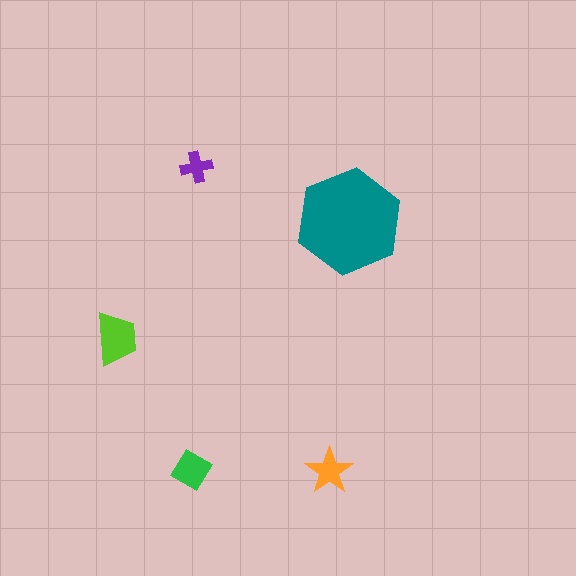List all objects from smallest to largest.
The purple cross, the orange star, the green diamond, the lime trapezoid, the teal hexagon.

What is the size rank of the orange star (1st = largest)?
4th.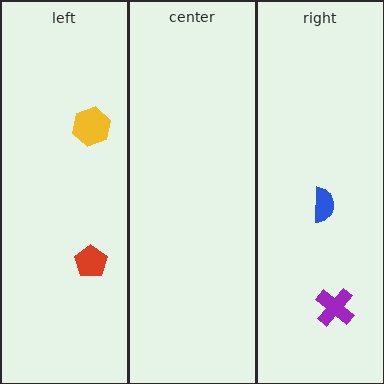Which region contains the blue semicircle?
The right region.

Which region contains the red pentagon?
The left region.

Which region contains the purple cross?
The right region.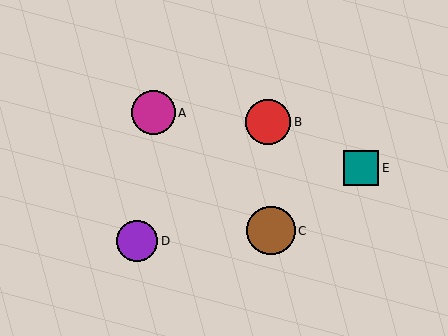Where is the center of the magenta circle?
The center of the magenta circle is at (153, 113).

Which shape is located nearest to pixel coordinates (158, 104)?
The magenta circle (labeled A) at (153, 113) is nearest to that location.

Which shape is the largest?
The brown circle (labeled C) is the largest.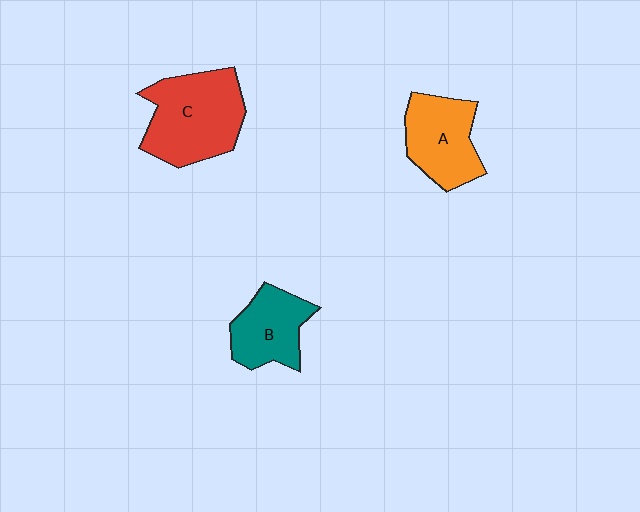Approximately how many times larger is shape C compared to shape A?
Approximately 1.4 times.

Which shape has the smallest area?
Shape B (teal).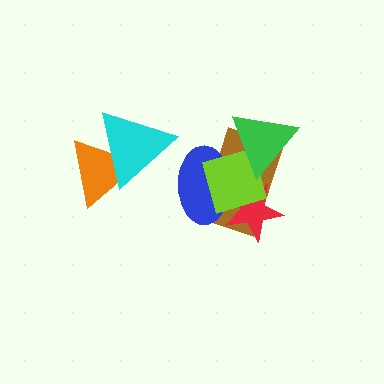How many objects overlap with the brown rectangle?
4 objects overlap with the brown rectangle.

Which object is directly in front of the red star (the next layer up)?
The blue ellipse is directly in front of the red star.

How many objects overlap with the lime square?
4 objects overlap with the lime square.